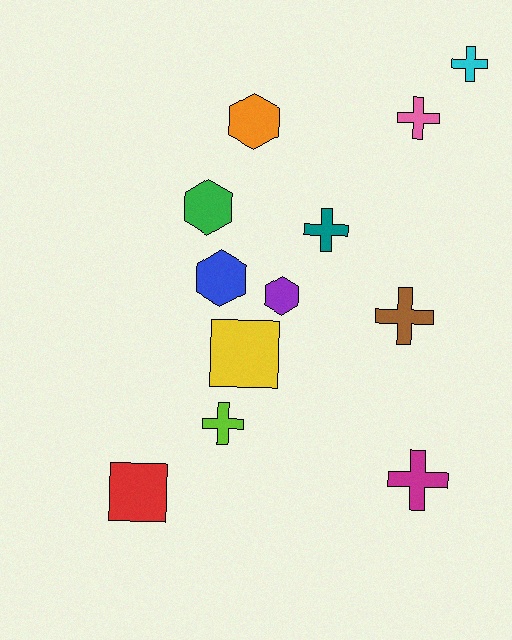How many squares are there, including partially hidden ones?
There are 2 squares.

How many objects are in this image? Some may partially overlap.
There are 12 objects.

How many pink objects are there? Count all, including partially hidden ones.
There is 1 pink object.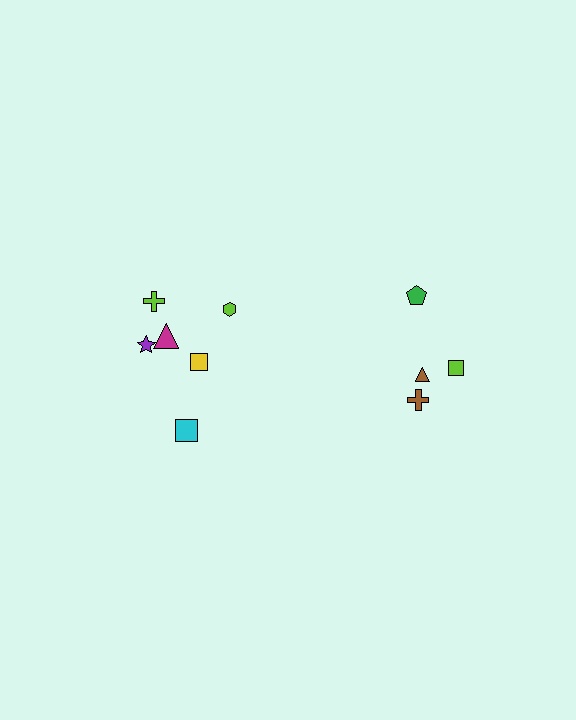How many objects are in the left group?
There are 6 objects.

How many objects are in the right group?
There are 4 objects.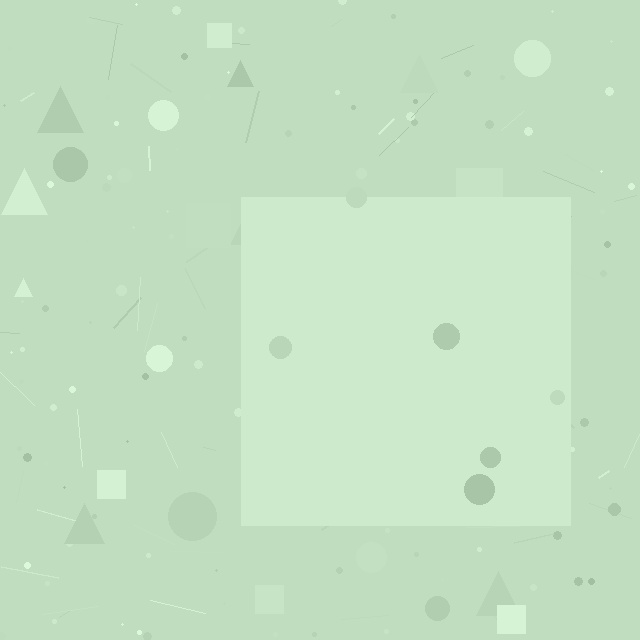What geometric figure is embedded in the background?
A square is embedded in the background.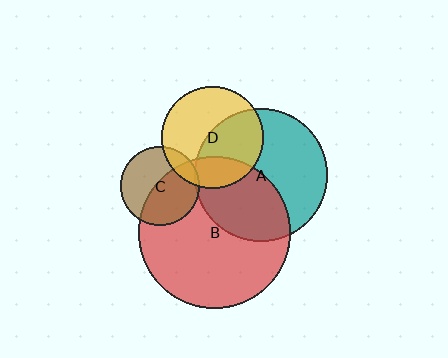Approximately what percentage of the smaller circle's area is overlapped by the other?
Approximately 50%.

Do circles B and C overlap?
Yes.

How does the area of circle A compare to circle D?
Approximately 1.7 times.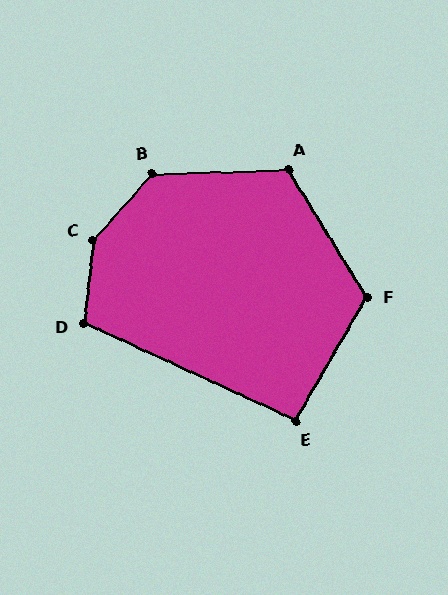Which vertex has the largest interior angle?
C, at approximately 145 degrees.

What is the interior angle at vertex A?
Approximately 120 degrees (obtuse).